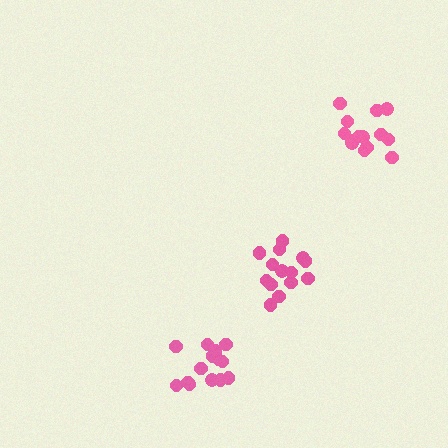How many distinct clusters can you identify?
There are 3 distinct clusters.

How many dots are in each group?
Group 1: 14 dots, Group 2: 14 dots, Group 3: 14 dots (42 total).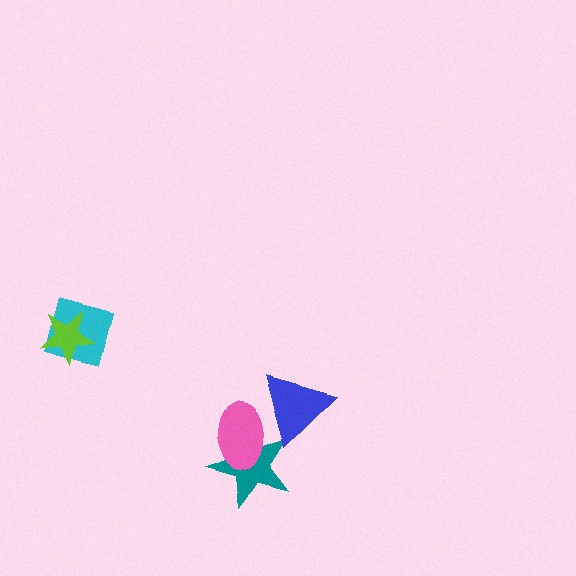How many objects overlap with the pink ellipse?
2 objects overlap with the pink ellipse.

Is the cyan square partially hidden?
Yes, it is partially covered by another shape.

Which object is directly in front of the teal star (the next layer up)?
The pink ellipse is directly in front of the teal star.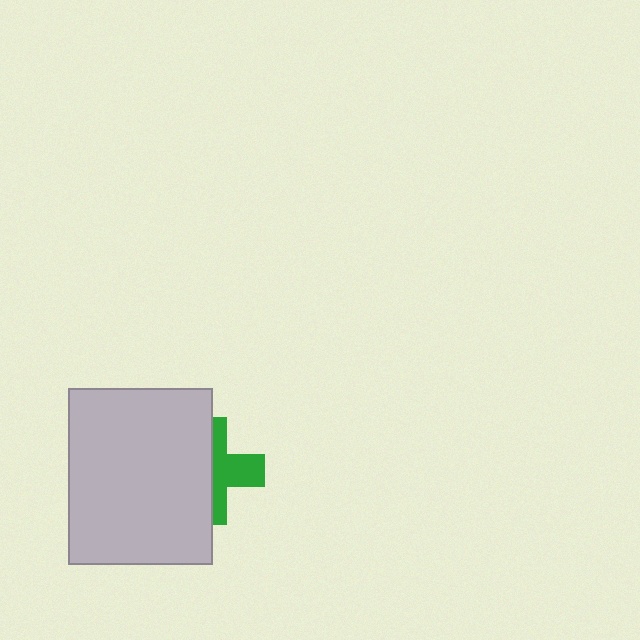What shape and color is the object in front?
The object in front is a light gray rectangle.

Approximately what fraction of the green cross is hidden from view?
Roughly 55% of the green cross is hidden behind the light gray rectangle.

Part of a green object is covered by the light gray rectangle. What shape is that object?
It is a cross.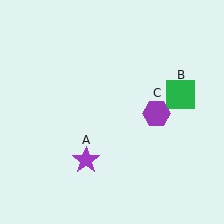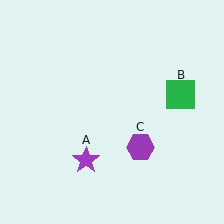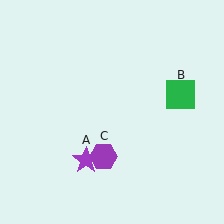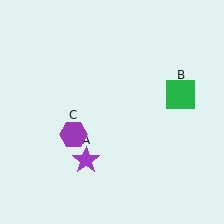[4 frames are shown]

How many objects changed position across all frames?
1 object changed position: purple hexagon (object C).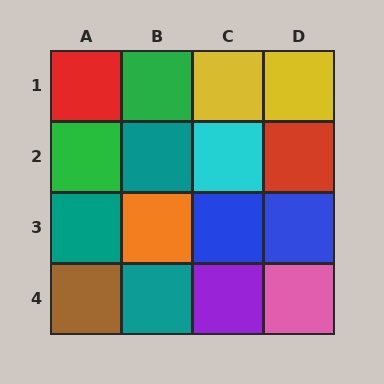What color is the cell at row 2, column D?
Red.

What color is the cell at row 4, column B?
Teal.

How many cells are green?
2 cells are green.